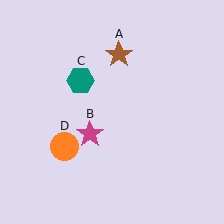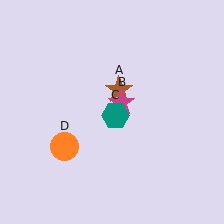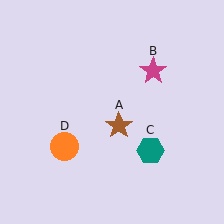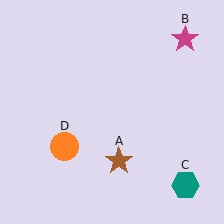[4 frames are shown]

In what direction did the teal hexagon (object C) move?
The teal hexagon (object C) moved down and to the right.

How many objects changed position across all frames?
3 objects changed position: brown star (object A), magenta star (object B), teal hexagon (object C).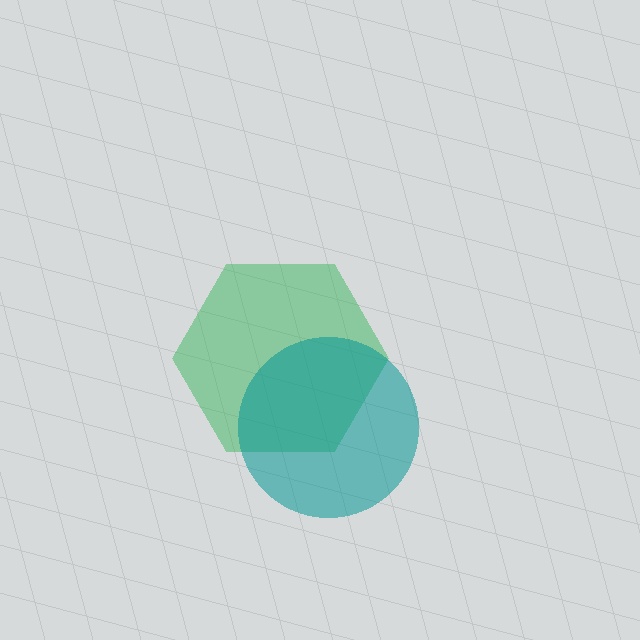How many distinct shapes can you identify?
There are 2 distinct shapes: a green hexagon, a teal circle.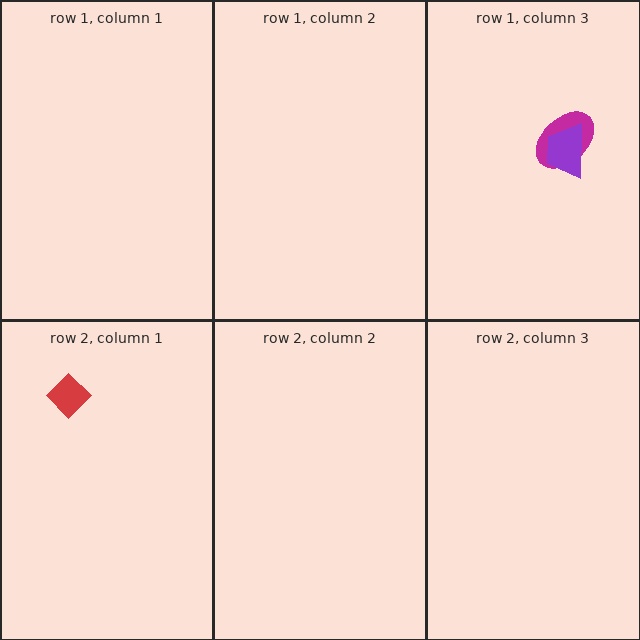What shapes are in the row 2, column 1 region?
The red diamond.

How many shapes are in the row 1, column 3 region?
2.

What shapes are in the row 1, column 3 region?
The magenta ellipse, the purple trapezoid.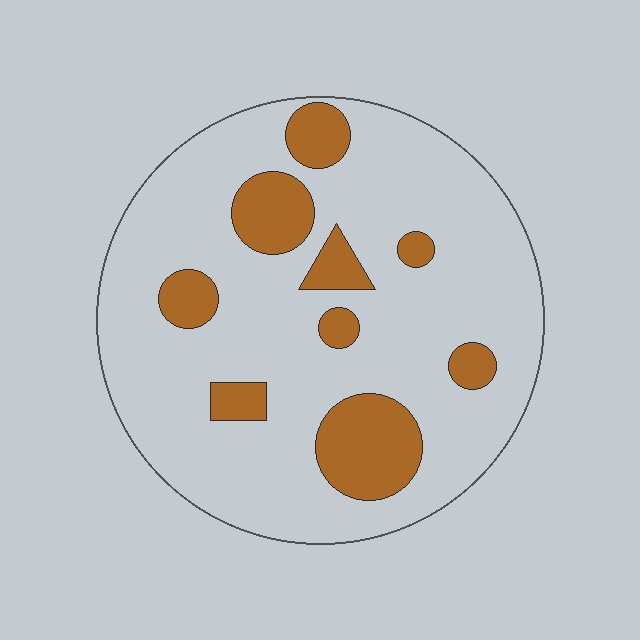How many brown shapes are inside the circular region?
9.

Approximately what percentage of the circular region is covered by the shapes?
Approximately 20%.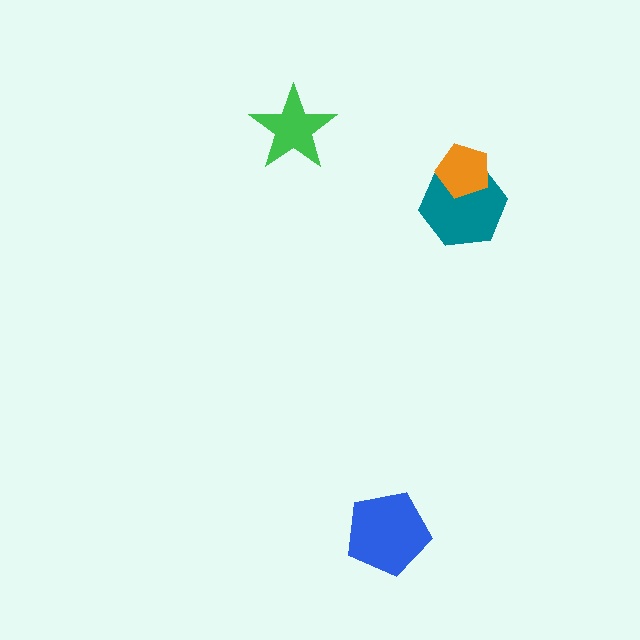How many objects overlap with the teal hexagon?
1 object overlaps with the teal hexagon.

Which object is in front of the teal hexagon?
The orange pentagon is in front of the teal hexagon.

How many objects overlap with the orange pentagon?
1 object overlaps with the orange pentagon.